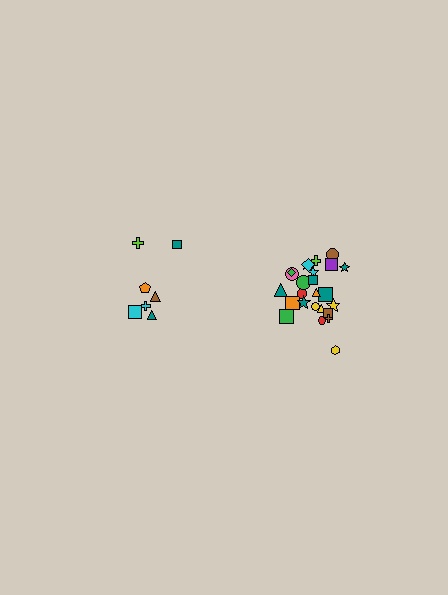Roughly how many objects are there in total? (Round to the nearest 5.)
Roughly 30 objects in total.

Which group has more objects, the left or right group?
The right group.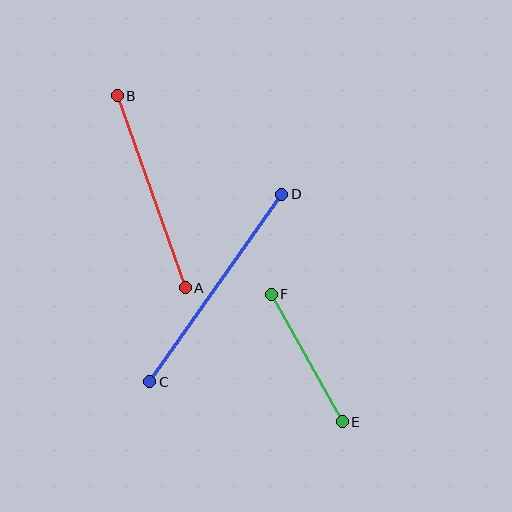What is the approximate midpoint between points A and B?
The midpoint is at approximately (151, 192) pixels.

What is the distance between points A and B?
The distance is approximately 204 pixels.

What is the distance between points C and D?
The distance is approximately 229 pixels.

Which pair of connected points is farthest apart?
Points C and D are farthest apart.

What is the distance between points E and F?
The distance is approximately 146 pixels.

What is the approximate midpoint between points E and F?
The midpoint is at approximately (307, 358) pixels.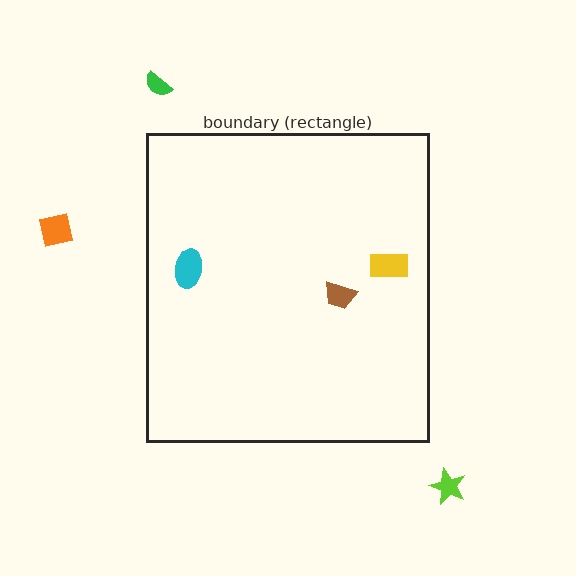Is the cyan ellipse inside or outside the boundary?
Inside.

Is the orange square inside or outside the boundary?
Outside.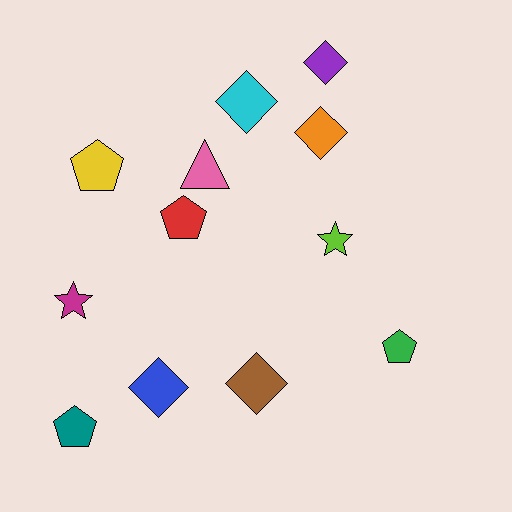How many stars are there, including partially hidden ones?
There are 2 stars.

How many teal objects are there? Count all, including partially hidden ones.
There is 1 teal object.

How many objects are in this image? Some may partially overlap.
There are 12 objects.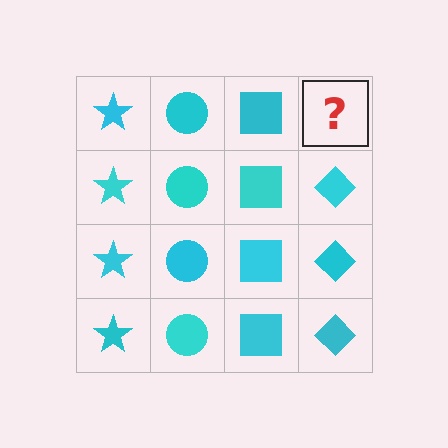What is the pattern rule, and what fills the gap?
The rule is that each column has a consistent shape. The gap should be filled with a cyan diamond.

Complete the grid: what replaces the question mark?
The question mark should be replaced with a cyan diamond.